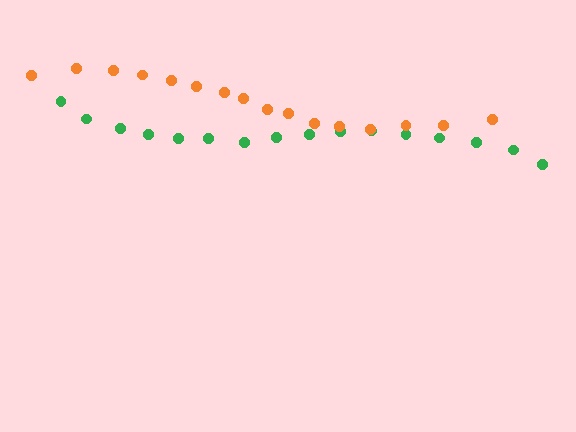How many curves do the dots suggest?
There are 2 distinct paths.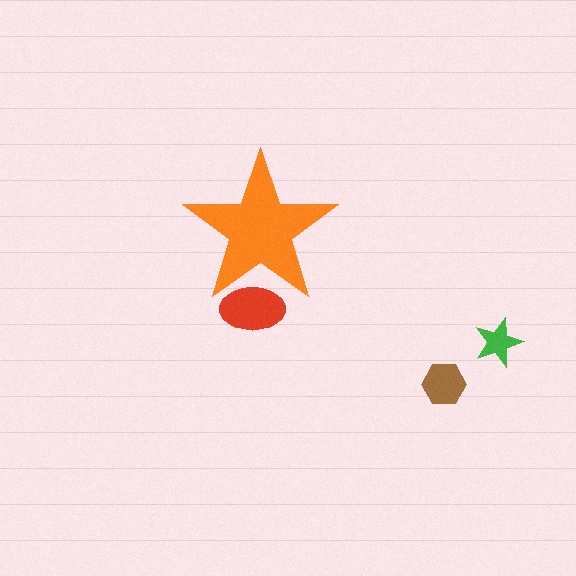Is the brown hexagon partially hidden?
No, the brown hexagon is fully visible.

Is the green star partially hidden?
No, the green star is fully visible.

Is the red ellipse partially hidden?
Yes, the red ellipse is partially hidden behind the orange star.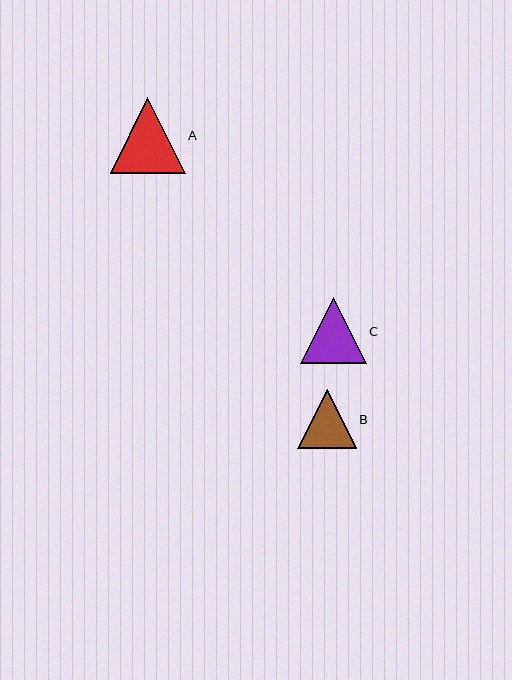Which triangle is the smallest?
Triangle B is the smallest with a size of approximately 59 pixels.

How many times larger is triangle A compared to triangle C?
Triangle A is approximately 1.1 times the size of triangle C.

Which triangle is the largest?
Triangle A is the largest with a size of approximately 75 pixels.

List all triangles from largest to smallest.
From largest to smallest: A, C, B.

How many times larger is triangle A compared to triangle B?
Triangle A is approximately 1.3 times the size of triangle B.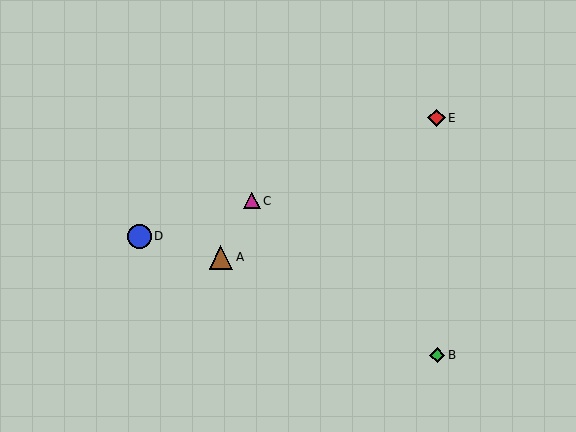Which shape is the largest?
The brown triangle (labeled A) is the largest.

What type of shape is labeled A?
Shape A is a brown triangle.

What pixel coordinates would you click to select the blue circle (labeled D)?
Click at (139, 236) to select the blue circle D.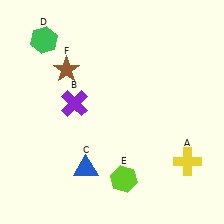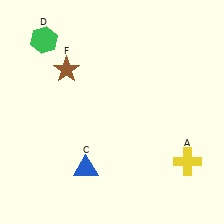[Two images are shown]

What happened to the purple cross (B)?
The purple cross (B) was removed in Image 2. It was in the top-left area of Image 1.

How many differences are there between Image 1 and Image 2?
There are 2 differences between the two images.